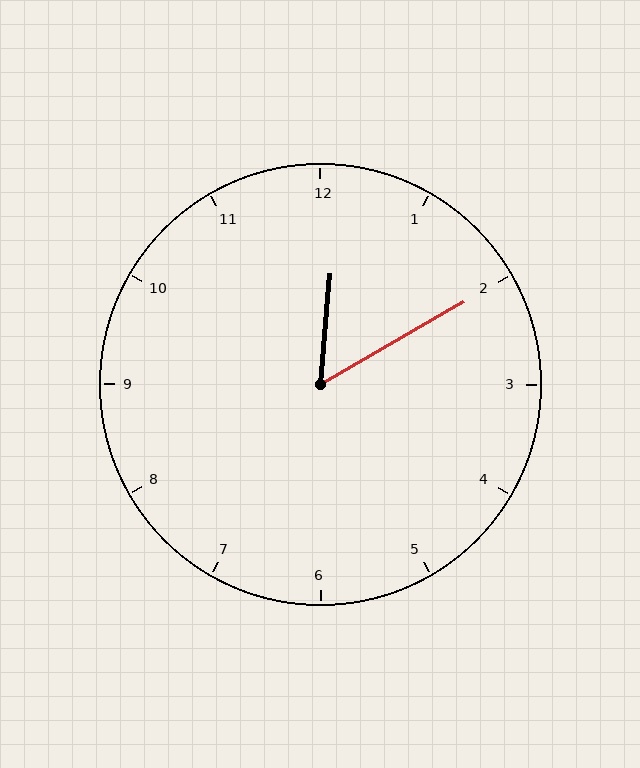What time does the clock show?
12:10.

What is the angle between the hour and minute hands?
Approximately 55 degrees.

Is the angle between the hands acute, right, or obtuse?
It is acute.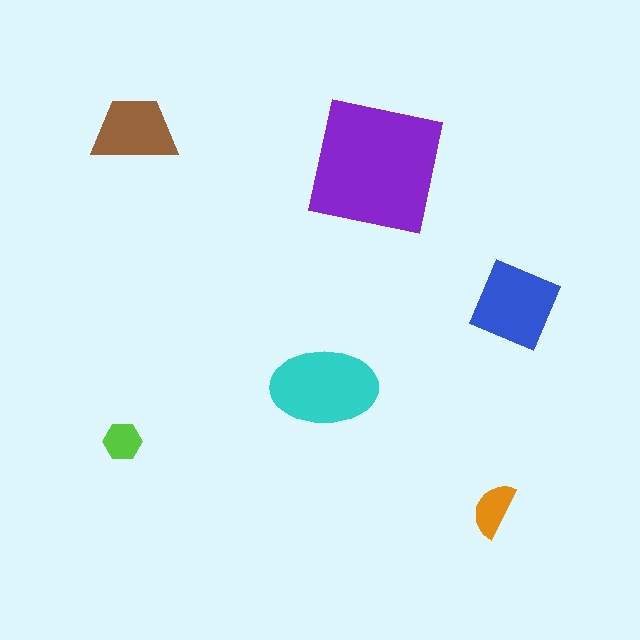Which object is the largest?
The purple square.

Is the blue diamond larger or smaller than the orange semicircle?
Larger.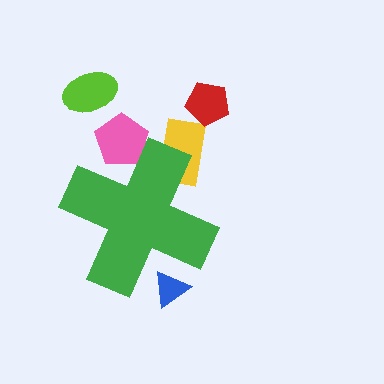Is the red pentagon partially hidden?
No, the red pentagon is fully visible.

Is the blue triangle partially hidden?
Yes, the blue triangle is partially hidden behind the green cross.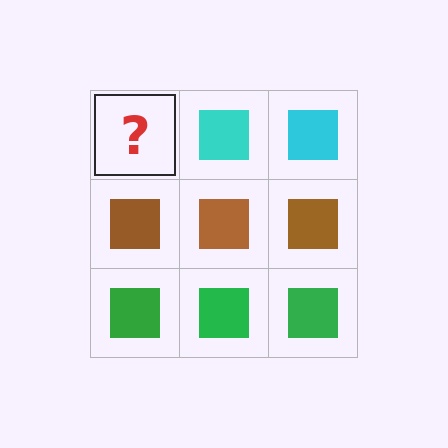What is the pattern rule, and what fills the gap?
The rule is that each row has a consistent color. The gap should be filled with a cyan square.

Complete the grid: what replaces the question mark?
The question mark should be replaced with a cyan square.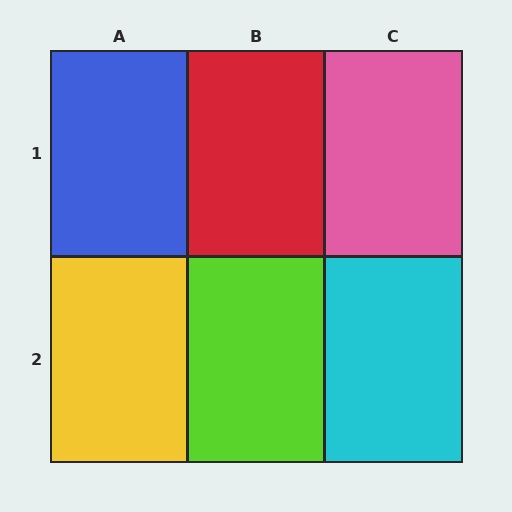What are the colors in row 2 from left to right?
Yellow, lime, cyan.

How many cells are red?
1 cell is red.